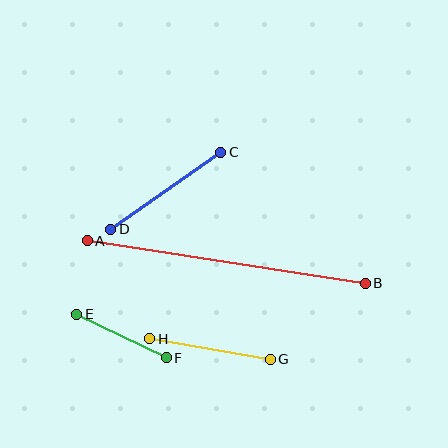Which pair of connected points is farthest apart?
Points A and B are farthest apart.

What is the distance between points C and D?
The distance is approximately 135 pixels.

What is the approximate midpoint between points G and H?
The midpoint is at approximately (210, 349) pixels.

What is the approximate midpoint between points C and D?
The midpoint is at approximately (166, 191) pixels.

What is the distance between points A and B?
The distance is approximately 281 pixels.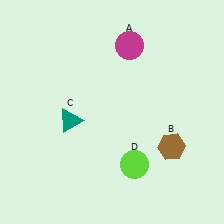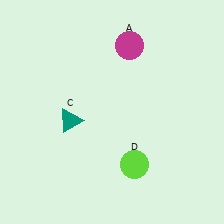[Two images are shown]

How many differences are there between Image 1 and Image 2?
There is 1 difference between the two images.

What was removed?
The brown hexagon (B) was removed in Image 2.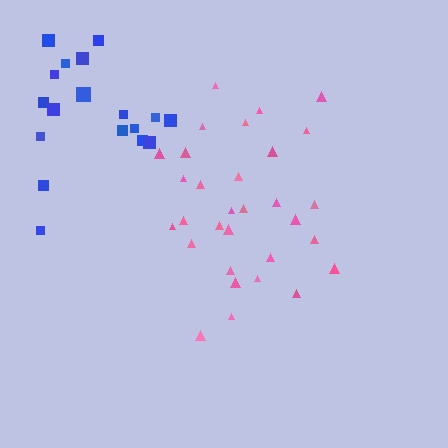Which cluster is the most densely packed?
Blue.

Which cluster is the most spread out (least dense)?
Pink.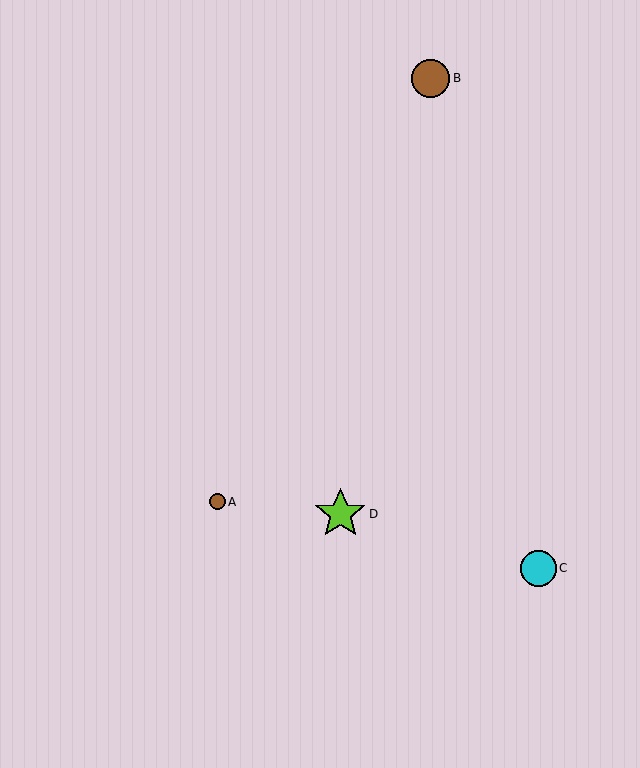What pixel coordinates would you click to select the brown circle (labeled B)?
Click at (431, 78) to select the brown circle B.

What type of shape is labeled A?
Shape A is a brown circle.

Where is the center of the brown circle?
The center of the brown circle is at (217, 502).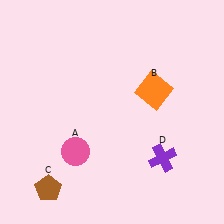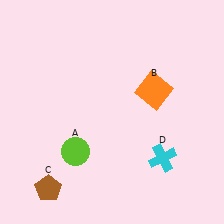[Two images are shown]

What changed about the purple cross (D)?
In Image 1, D is purple. In Image 2, it changed to cyan.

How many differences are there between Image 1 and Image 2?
There are 2 differences between the two images.